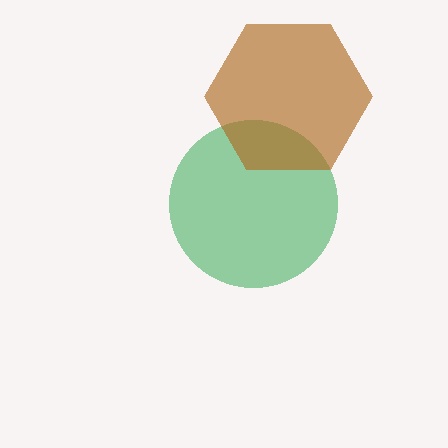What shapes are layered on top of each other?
The layered shapes are: a green circle, a brown hexagon.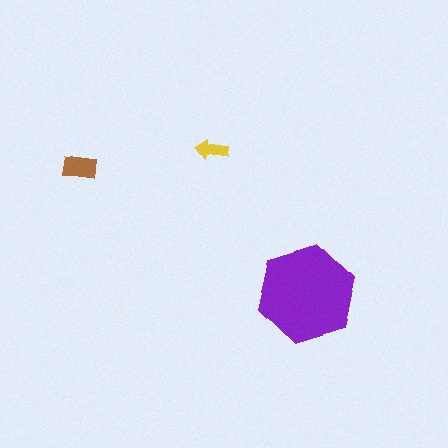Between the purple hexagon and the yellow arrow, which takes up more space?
The purple hexagon.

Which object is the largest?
The purple hexagon.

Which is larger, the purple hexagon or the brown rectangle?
The purple hexagon.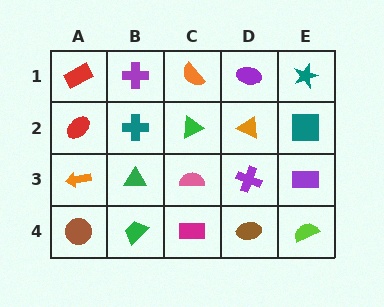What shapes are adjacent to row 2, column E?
A teal star (row 1, column E), a purple rectangle (row 3, column E), an orange triangle (row 2, column D).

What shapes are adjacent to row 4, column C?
A pink semicircle (row 3, column C), a green trapezoid (row 4, column B), a brown ellipse (row 4, column D).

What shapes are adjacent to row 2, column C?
An orange semicircle (row 1, column C), a pink semicircle (row 3, column C), a teal cross (row 2, column B), an orange triangle (row 2, column D).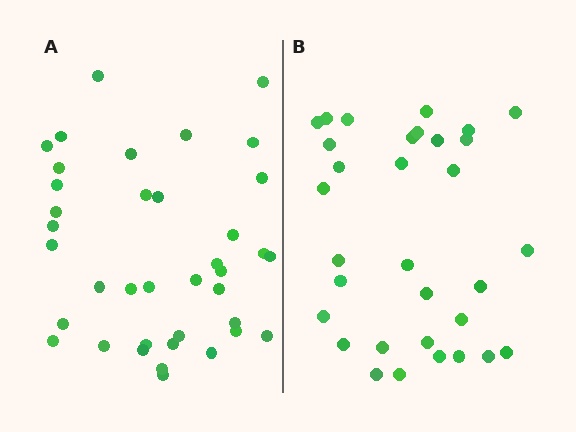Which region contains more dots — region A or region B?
Region A (the left region) has more dots.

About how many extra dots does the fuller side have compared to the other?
Region A has about 6 more dots than region B.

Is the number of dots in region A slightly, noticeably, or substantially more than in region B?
Region A has only slightly more — the two regions are fairly close. The ratio is roughly 1.2 to 1.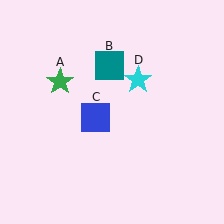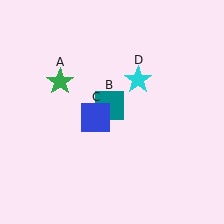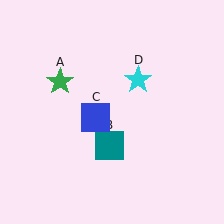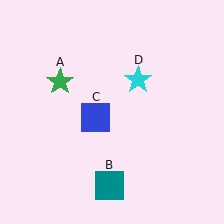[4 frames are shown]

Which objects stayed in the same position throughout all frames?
Green star (object A) and blue square (object C) and cyan star (object D) remained stationary.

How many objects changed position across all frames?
1 object changed position: teal square (object B).